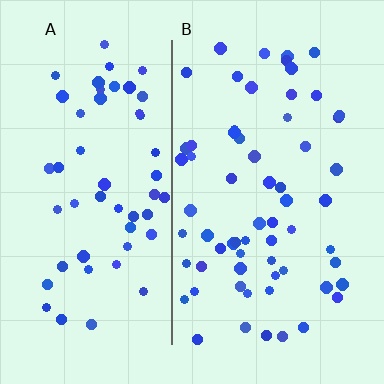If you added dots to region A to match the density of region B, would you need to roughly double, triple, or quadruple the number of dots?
Approximately double.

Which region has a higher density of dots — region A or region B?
B (the right).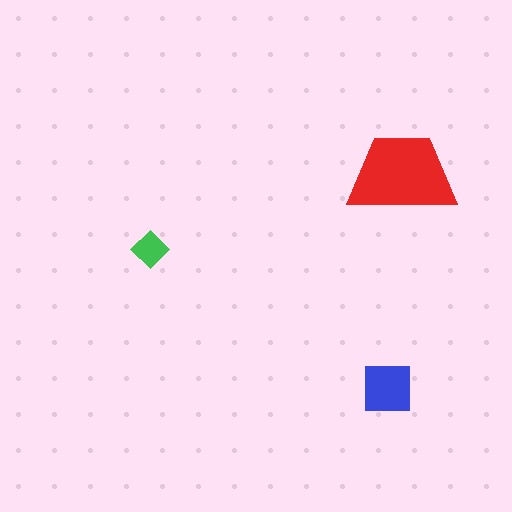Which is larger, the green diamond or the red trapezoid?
The red trapezoid.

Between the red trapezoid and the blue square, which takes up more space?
The red trapezoid.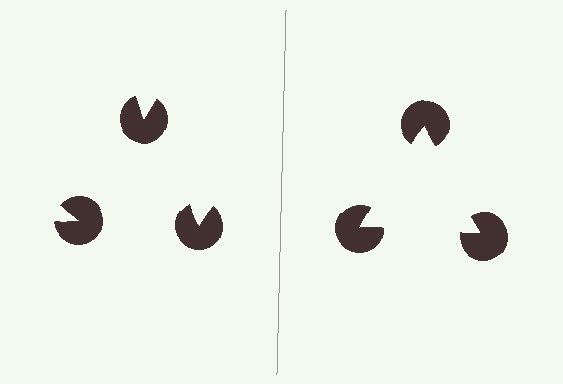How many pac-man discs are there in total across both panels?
6 — 3 on each side.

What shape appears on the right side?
An illusory triangle.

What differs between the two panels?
The pac-man discs are positioned identically on both sides; only the wedge orientations differ. On the right they align to a triangle; on the left they are misaligned.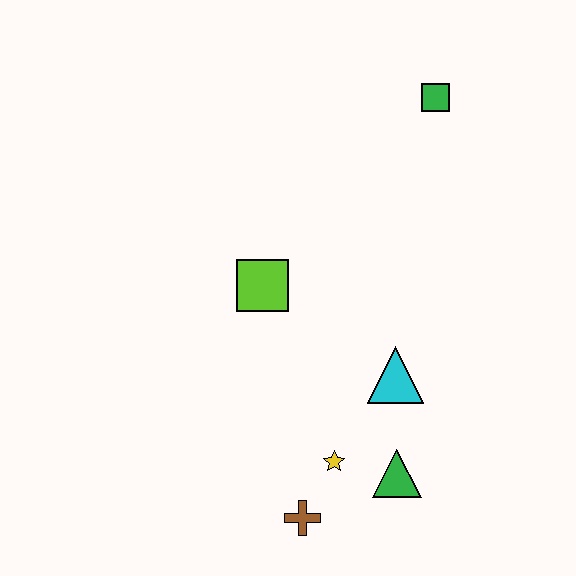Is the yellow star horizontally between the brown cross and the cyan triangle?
Yes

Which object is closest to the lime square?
The cyan triangle is closest to the lime square.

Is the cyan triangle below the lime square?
Yes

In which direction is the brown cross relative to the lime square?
The brown cross is below the lime square.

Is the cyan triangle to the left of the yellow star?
No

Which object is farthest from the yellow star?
The green square is farthest from the yellow star.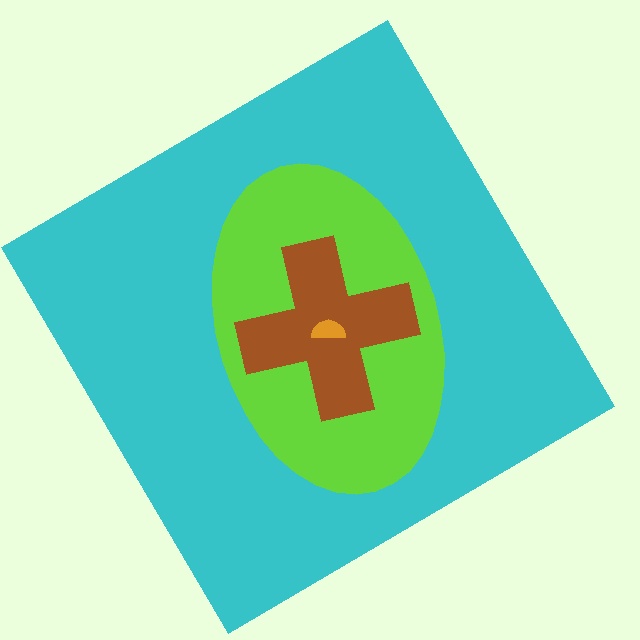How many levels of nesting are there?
4.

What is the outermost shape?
The cyan diamond.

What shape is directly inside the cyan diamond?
The lime ellipse.